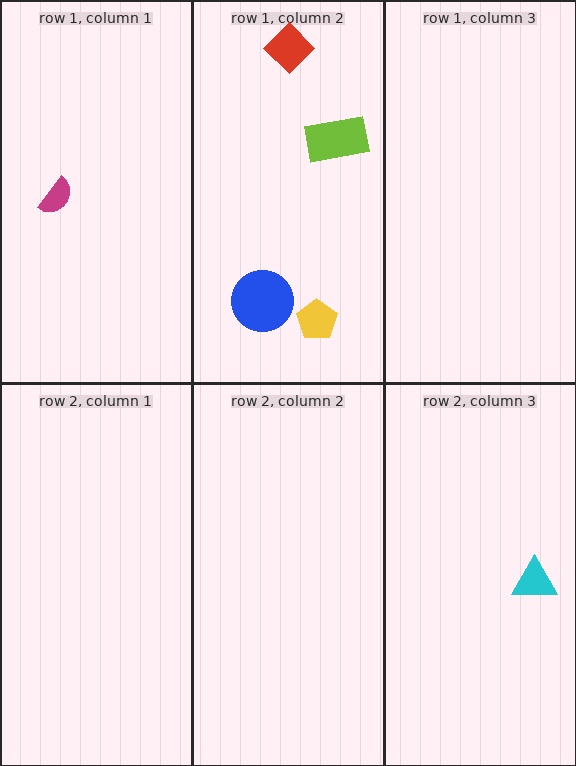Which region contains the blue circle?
The row 1, column 2 region.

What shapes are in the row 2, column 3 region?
The cyan triangle.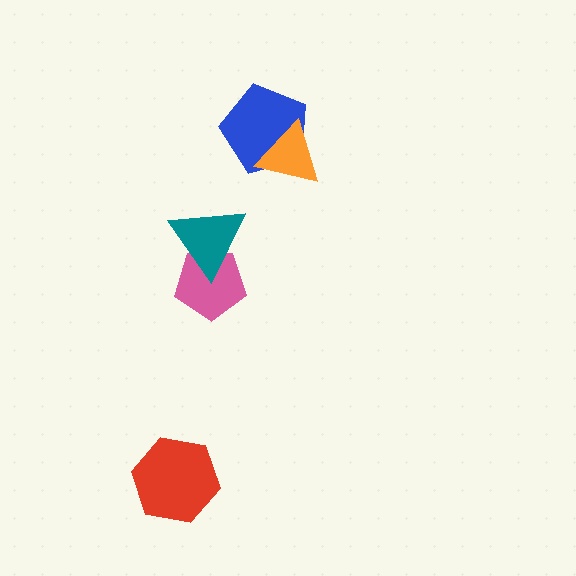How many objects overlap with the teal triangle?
1 object overlaps with the teal triangle.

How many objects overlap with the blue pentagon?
1 object overlaps with the blue pentagon.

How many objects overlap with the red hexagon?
0 objects overlap with the red hexagon.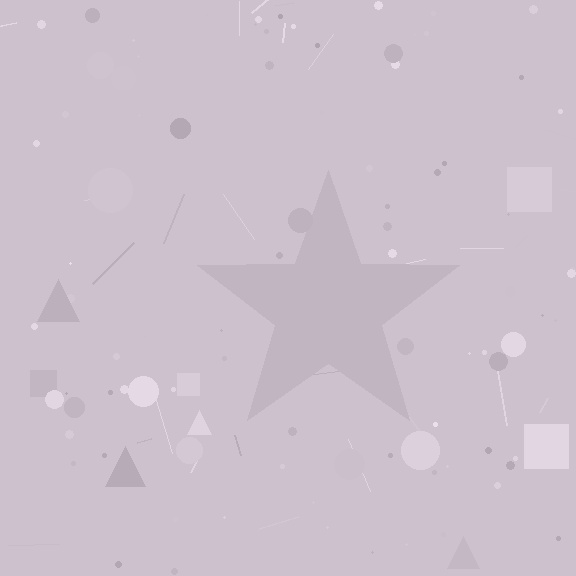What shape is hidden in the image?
A star is hidden in the image.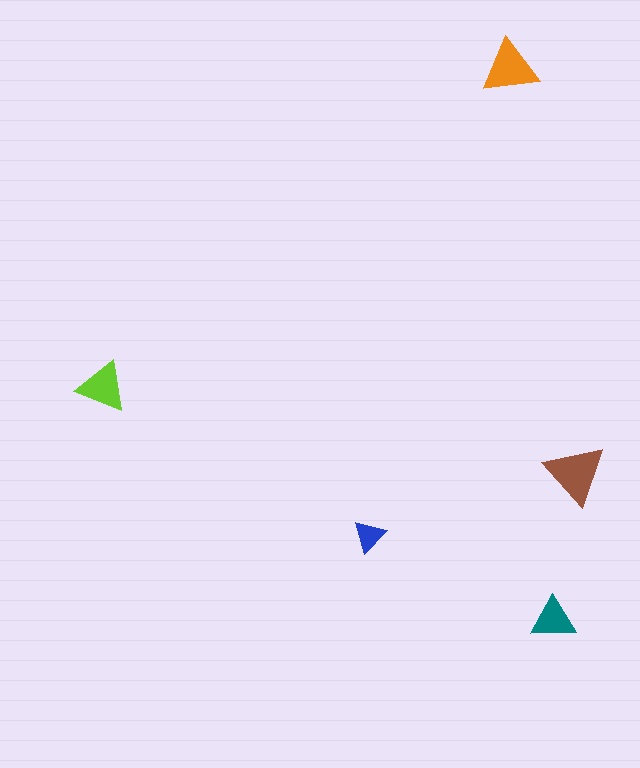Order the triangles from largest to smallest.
the brown one, the orange one, the lime one, the teal one, the blue one.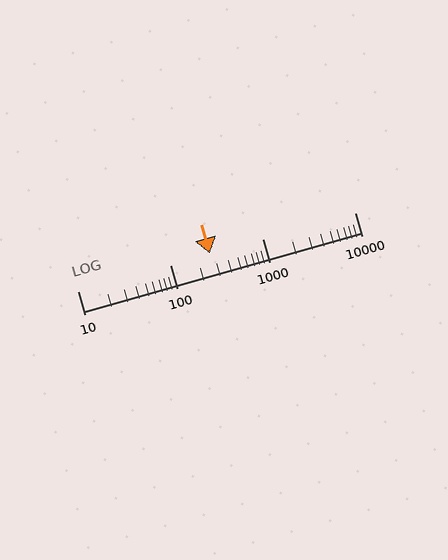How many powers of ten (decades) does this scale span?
The scale spans 3 decades, from 10 to 10000.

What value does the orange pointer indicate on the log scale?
The pointer indicates approximately 270.